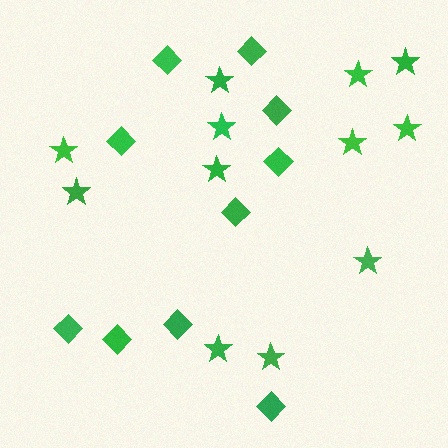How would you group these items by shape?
There are 2 groups: one group of diamonds (10) and one group of stars (12).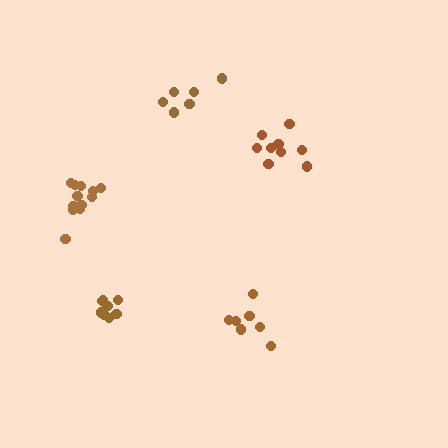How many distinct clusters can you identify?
There are 5 distinct clusters.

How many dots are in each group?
Group 1: 6 dots, Group 2: 12 dots, Group 3: 7 dots, Group 4: 8 dots, Group 5: 9 dots (42 total).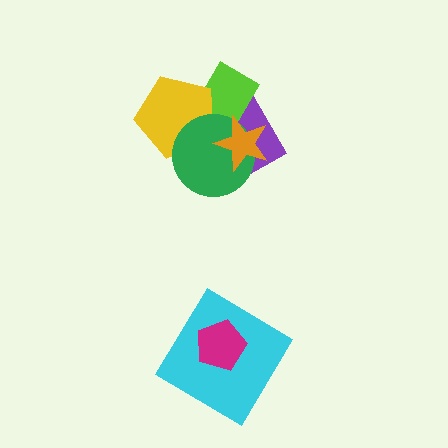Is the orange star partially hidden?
No, no other shape covers it.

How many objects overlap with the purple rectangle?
4 objects overlap with the purple rectangle.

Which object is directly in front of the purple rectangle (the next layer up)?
The lime rectangle is directly in front of the purple rectangle.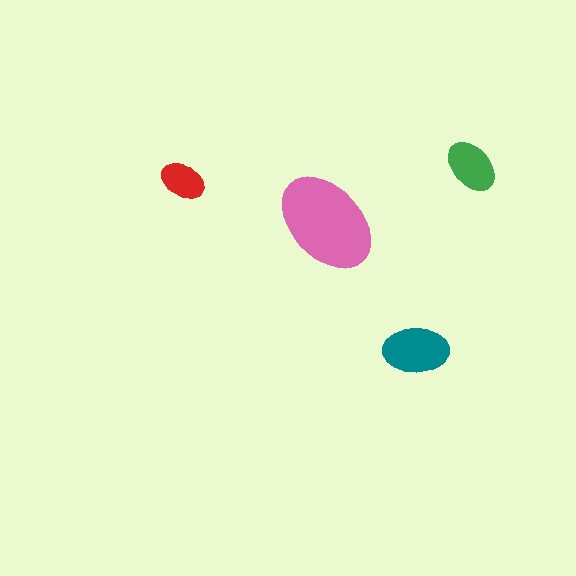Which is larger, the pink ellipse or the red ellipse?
The pink one.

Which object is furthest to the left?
The red ellipse is leftmost.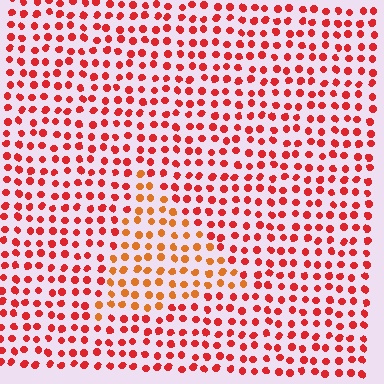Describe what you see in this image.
The image is filled with small red elements in a uniform arrangement. A triangle-shaped region is visible where the elements are tinted to a slightly different hue, forming a subtle color boundary.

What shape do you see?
I see a triangle.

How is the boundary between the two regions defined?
The boundary is defined purely by a slight shift in hue (about 29 degrees). Spacing, size, and orientation are identical on both sides.